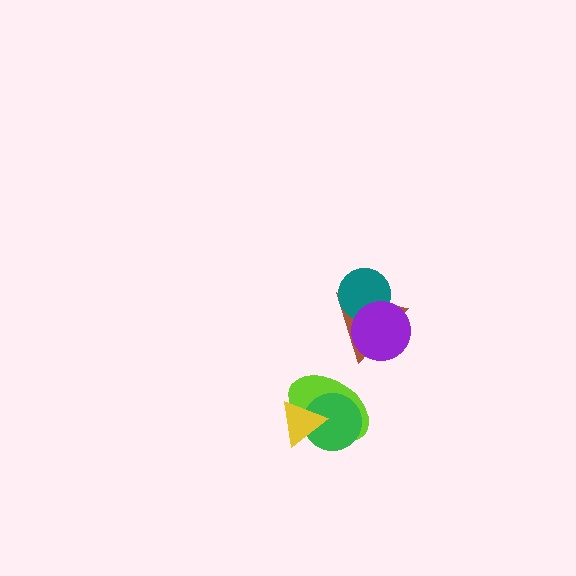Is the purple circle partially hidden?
No, no other shape covers it.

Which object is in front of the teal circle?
The purple circle is in front of the teal circle.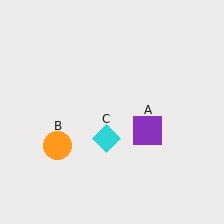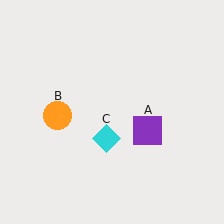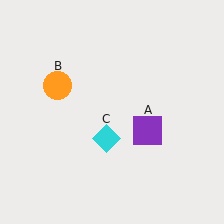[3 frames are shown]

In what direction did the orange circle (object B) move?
The orange circle (object B) moved up.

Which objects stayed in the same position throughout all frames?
Purple square (object A) and cyan diamond (object C) remained stationary.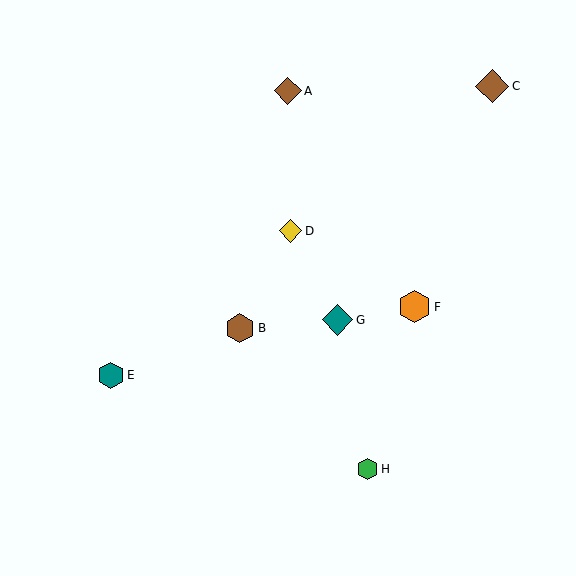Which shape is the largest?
The brown diamond (labeled C) is the largest.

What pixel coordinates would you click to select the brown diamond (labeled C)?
Click at (492, 86) to select the brown diamond C.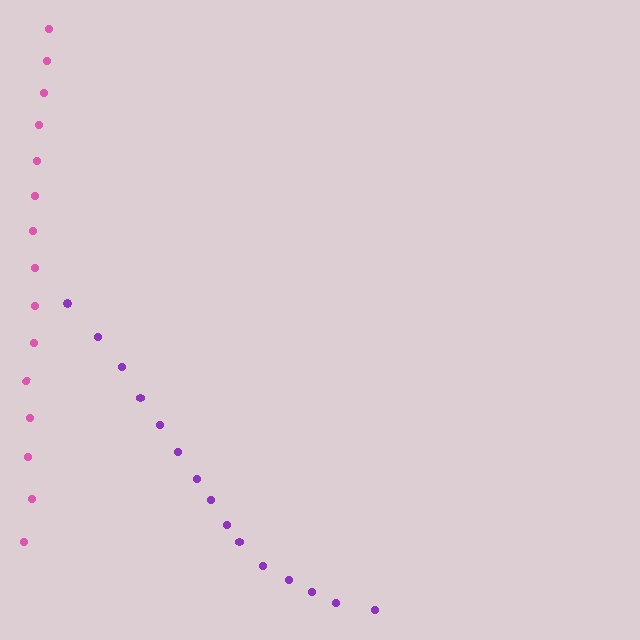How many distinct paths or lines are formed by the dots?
There are 2 distinct paths.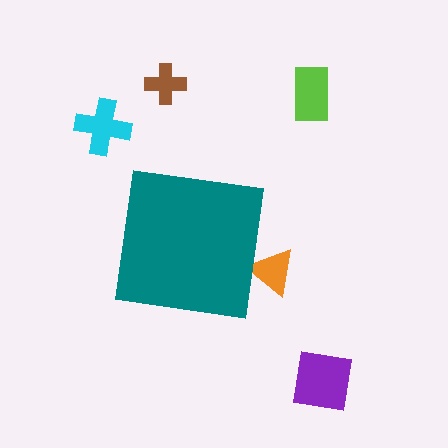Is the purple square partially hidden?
No, the purple square is fully visible.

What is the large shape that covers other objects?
A teal square.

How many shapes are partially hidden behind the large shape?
1 shape is partially hidden.